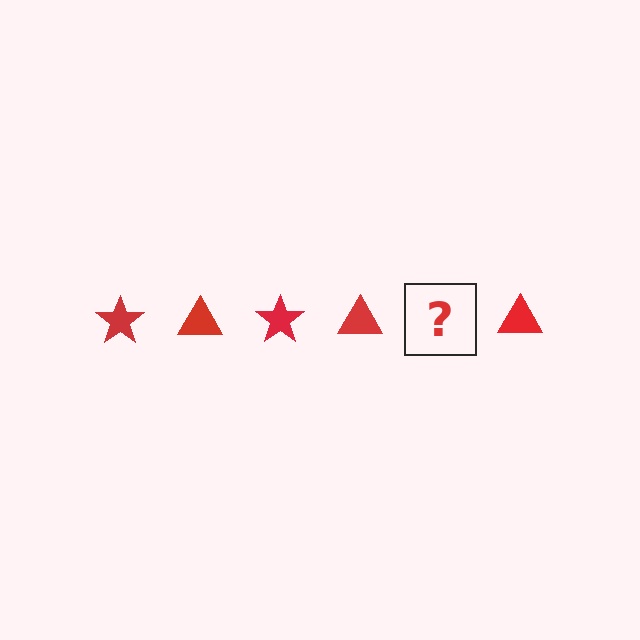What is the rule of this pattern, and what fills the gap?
The rule is that the pattern cycles through star, triangle shapes in red. The gap should be filled with a red star.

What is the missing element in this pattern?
The missing element is a red star.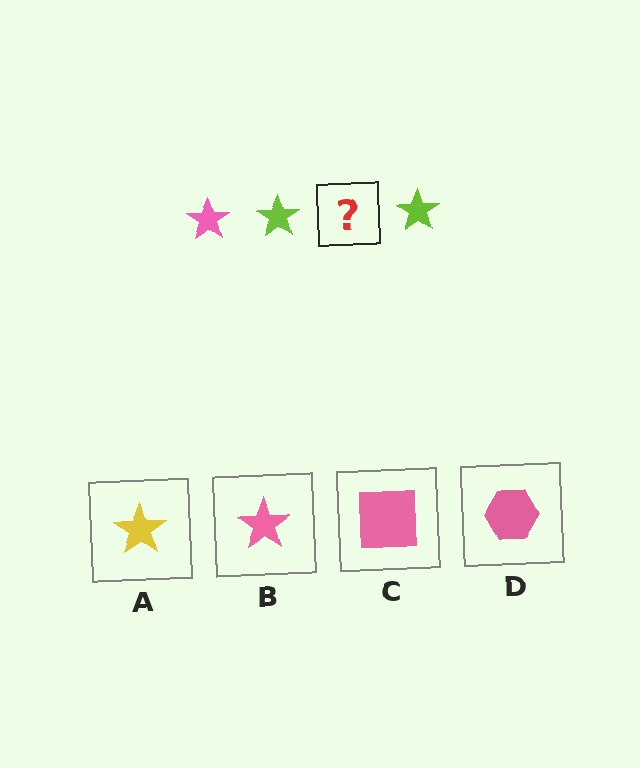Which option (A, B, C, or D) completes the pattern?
B.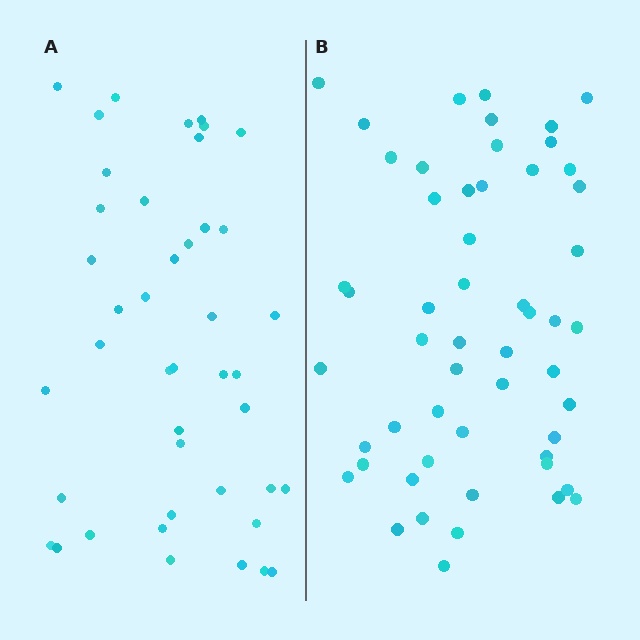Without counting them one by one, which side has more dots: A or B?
Region B (the right region) has more dots.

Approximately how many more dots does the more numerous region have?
Region B has roughly 12 or so more dots than region A.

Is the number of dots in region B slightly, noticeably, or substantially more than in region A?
Region B has noticeably more, but not dramatically so. The ratio is roughly 1.3 to 1.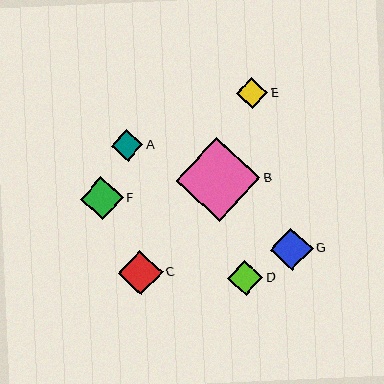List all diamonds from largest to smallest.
From largest to smallest: B, C, F, G, D, A, E.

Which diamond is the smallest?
Diamond E is the smallest with a size of approximately 31 pixels.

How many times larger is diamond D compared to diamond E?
Diamond D is approximately 1.1 times the size of diamond E.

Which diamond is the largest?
Diamond B is the largest with a size of approximately 84 pixels.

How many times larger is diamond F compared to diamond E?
Diamond F is approximately 1.4 times the size of diamond E.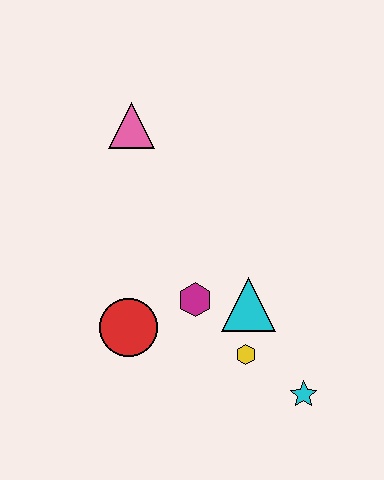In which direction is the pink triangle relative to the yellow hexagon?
The pink triangle is above the yellow hexagon.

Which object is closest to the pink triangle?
The magenta hexagon is closest to the pink triangle.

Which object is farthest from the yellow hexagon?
The pink triangle is farthest from the yellow hexagon.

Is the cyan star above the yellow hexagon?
No